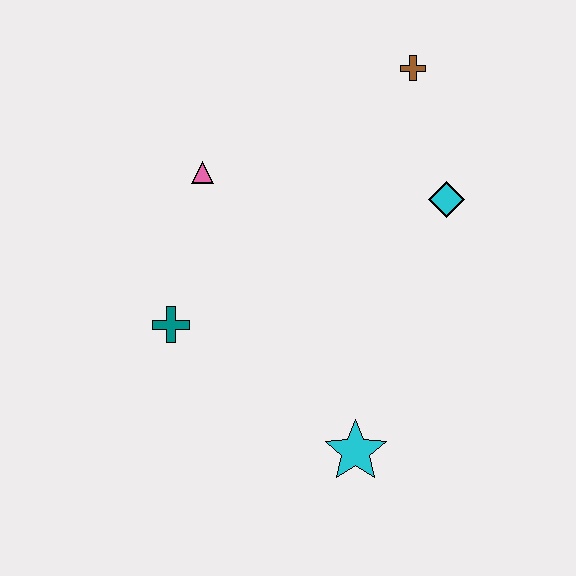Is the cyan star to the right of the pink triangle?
Yes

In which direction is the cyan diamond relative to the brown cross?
The cyan diamond is below the brown cross.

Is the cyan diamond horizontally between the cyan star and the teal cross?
No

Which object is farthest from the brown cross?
The cyan star is farthest from the brown cross.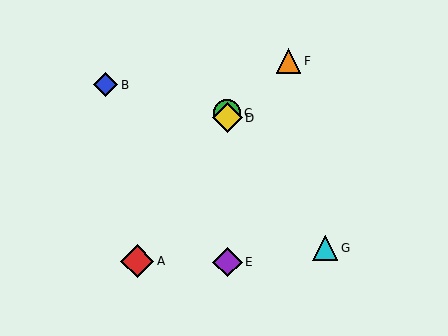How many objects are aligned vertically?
3 objects (C, D, E) are aligned vertically.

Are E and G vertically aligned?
No, E is at x≈227 and G is at x≈325.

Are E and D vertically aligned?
Yes, both are at x≈227.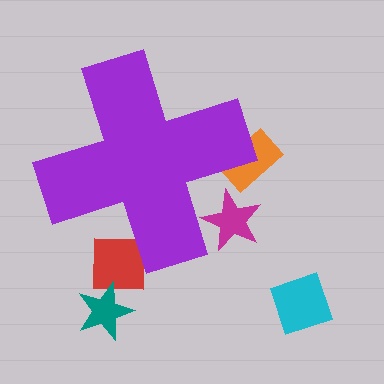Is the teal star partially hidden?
No, the teal star is fully visible.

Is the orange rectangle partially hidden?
Yes, the orange rectangle is partially hidden behind the purple cross.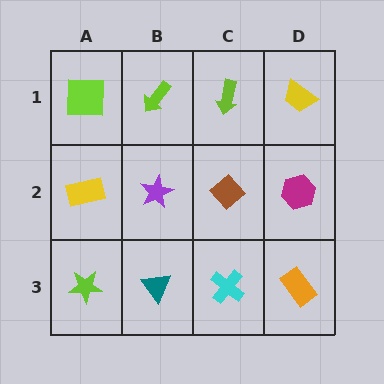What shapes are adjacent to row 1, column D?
A magenta hexagon (row 2, column D), a lime arrow (row 1, column C).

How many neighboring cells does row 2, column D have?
3.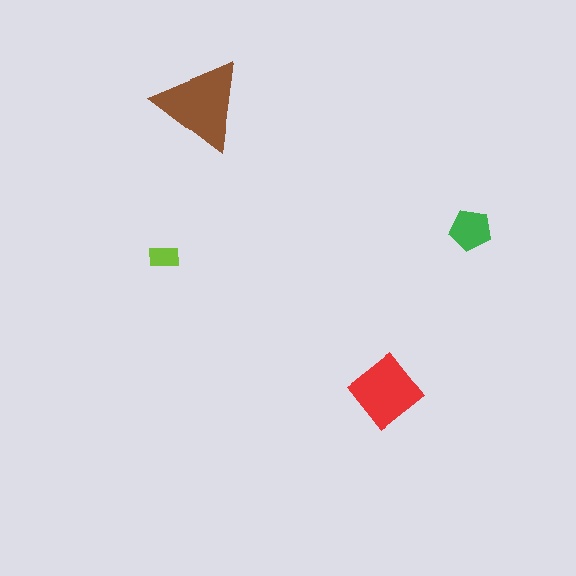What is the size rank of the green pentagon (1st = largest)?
3rd.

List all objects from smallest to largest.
The lime rectangle, the green pentagon, the red diamond, the brown triangle.